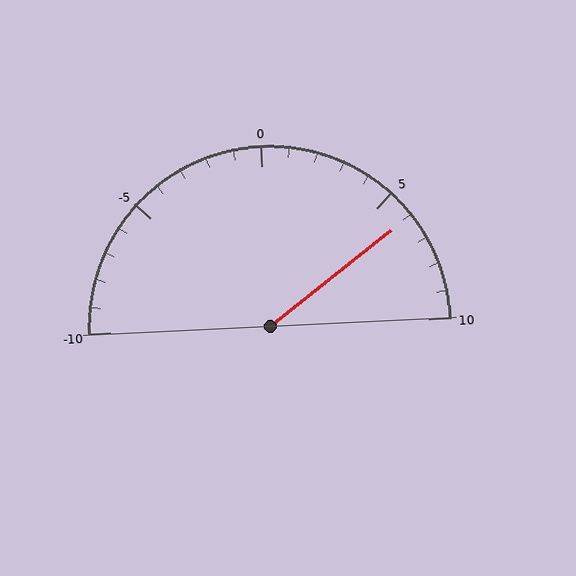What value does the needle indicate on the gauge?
The needle indicates approximately 6.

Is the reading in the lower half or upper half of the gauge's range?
The reading is in the upper half of the range (-10 to 10).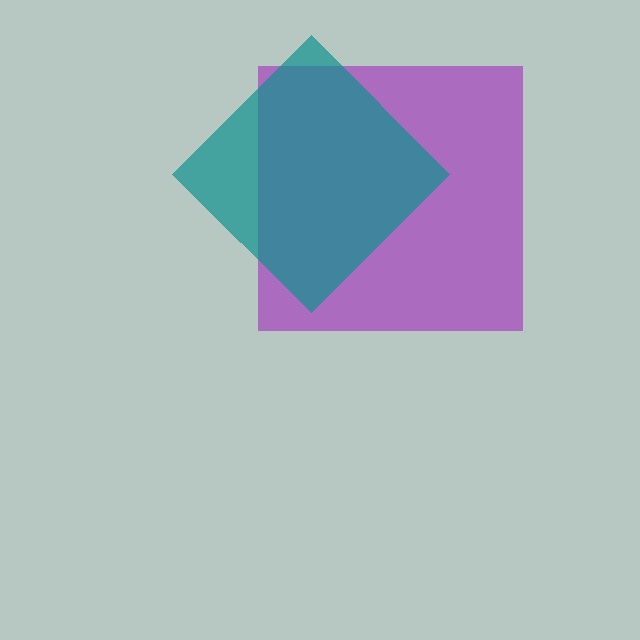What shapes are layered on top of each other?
The layered shapes are: a purple square, a teal diamond.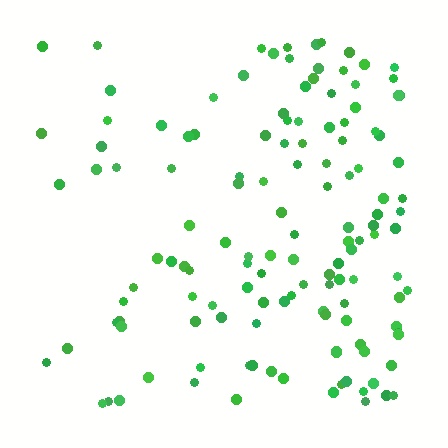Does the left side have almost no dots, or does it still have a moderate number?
Still a moderate number, just noticeably fewer than the right.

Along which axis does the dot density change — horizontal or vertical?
Horizontal.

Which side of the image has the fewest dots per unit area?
The left.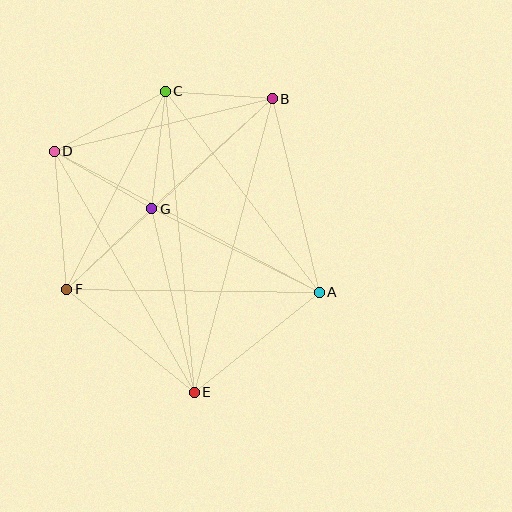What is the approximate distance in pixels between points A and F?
The distance between A and F is approximately 253 pixels.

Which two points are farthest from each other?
Points B and E are farthest from each other.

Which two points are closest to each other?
Points B and C are closest to each other.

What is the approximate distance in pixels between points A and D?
The distance between A and D is approximately 300 pixels.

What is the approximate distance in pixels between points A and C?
The distance between A and C is approximately 253 pixels.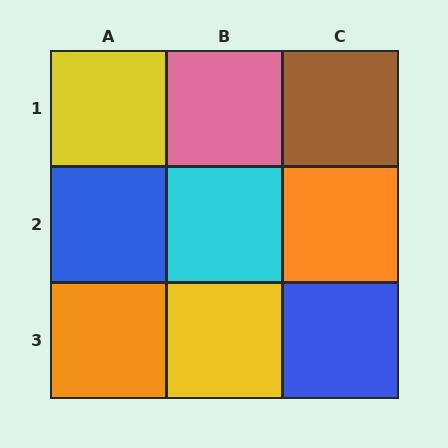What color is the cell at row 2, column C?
Orange.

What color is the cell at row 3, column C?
Blue.